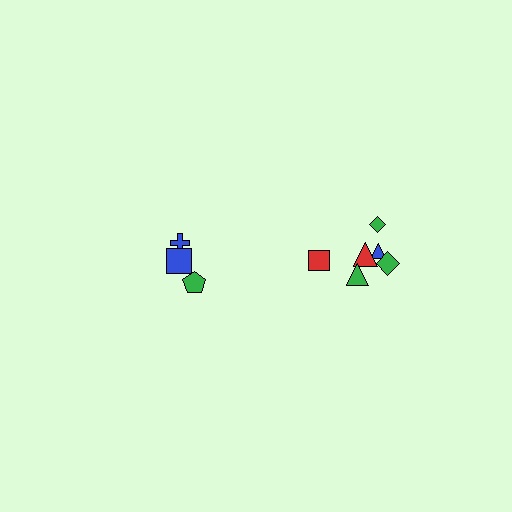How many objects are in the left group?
There are 3 objects.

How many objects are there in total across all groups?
There are 9 objects.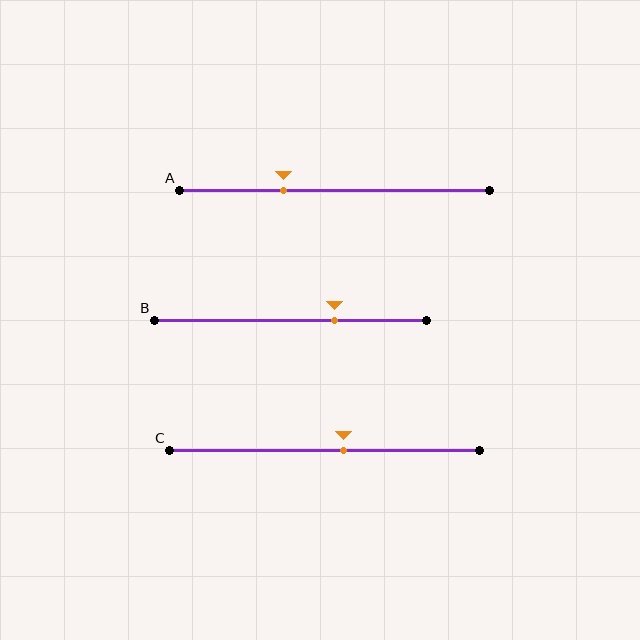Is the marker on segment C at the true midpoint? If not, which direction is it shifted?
No, the marker on segment C is shifted to the right by about 6% of the segment length.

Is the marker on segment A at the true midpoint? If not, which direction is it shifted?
No, the marker on segment A is shifted to the left by about 16% of the segment length.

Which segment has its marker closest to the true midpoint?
Segment C has its marker closest to the true midpoint.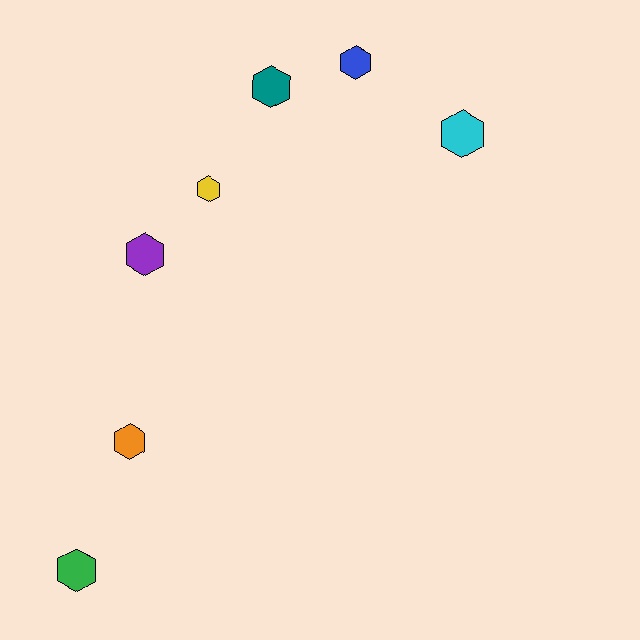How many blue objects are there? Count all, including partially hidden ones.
There is 1 blue object.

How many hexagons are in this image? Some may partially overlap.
There are 7 hexagons.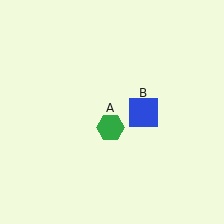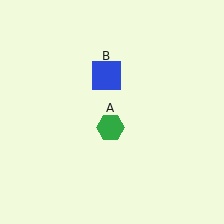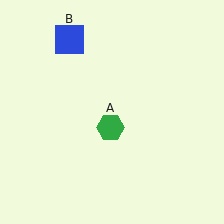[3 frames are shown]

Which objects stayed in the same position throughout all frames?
Green hexagon (object A) remained stationary.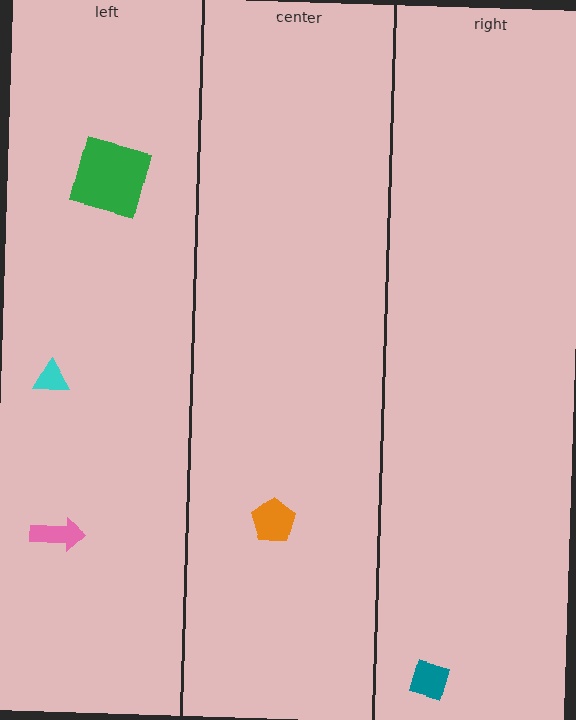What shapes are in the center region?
The orange pentagon.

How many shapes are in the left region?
3.